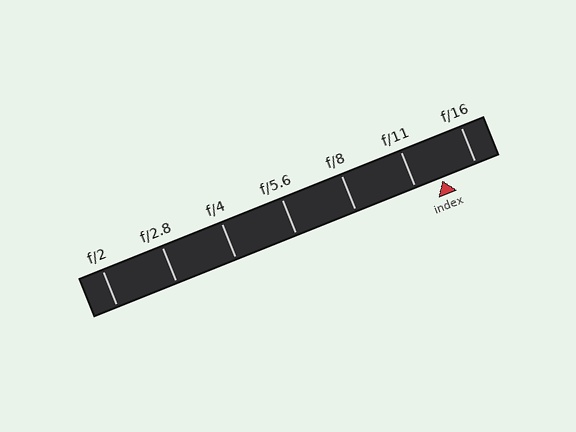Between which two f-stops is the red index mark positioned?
The index mark is between f/11 and f/16.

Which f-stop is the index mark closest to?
The index mark is closest to f/11.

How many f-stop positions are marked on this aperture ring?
There are 7 f-stop positions marked.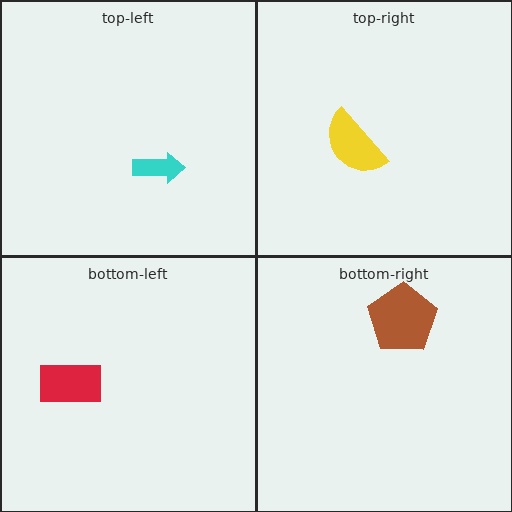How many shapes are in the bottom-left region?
1.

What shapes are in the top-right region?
The yellow semicircle.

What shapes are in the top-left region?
The cyan arrow.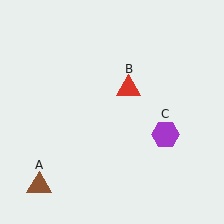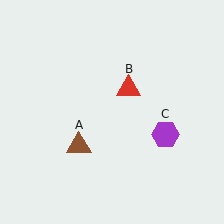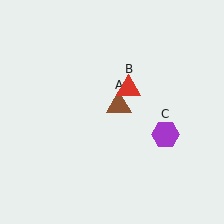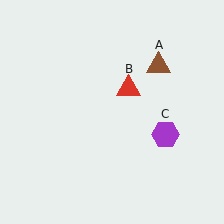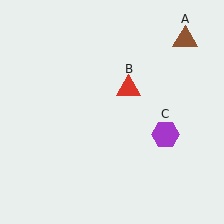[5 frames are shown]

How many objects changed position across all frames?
1 object changed position: brown triangle (object A).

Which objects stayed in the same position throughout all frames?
Red triangle (object B) and purple hexagon (object C) remained stationary.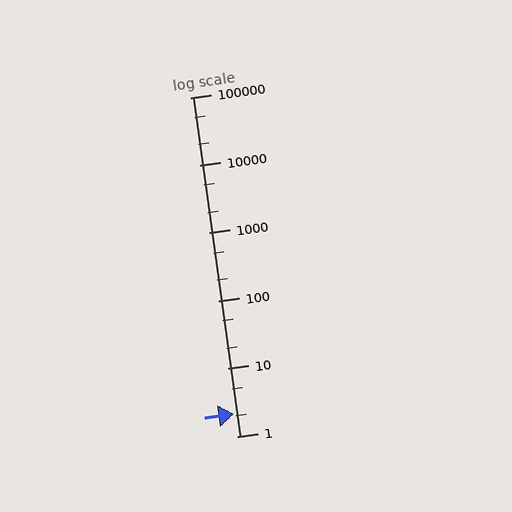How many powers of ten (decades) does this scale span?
The scale spans 5 decades, from 1 to 100000.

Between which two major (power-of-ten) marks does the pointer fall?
The pointer is between 1 and 10.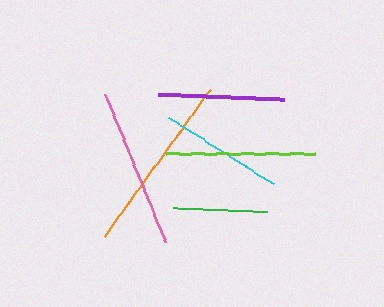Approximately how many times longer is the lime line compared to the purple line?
The lime line is approximately 1.2 times the length of the purple line.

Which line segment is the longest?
The orange line is the longest at approximately 180 pixels.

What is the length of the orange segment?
The orange segment is approximately 180 pixels long.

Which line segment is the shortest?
The green line is the shortest at approximately 94 pixels.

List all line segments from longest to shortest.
From longest to shortest: orange, pink, lime, purple, cyan, green.